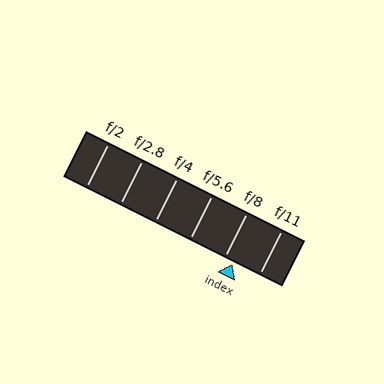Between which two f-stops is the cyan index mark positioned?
The index mark is between f/8 and f/11.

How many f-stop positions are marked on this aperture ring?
There are 6 f-stop positions marked.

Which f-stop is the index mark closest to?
The index mark is closest to f/8.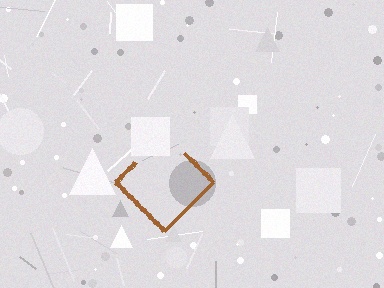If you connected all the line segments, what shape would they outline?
They would outline a diamond.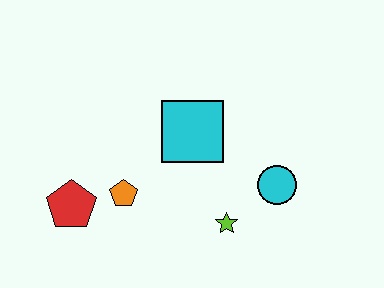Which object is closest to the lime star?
The cyan circle is closest to the lime star.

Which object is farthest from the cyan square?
The red pentagon is farthest from the cyan square.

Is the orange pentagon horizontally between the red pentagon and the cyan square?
Yes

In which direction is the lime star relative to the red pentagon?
The lime star is to the right of the red pentagon.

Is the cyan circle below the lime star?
No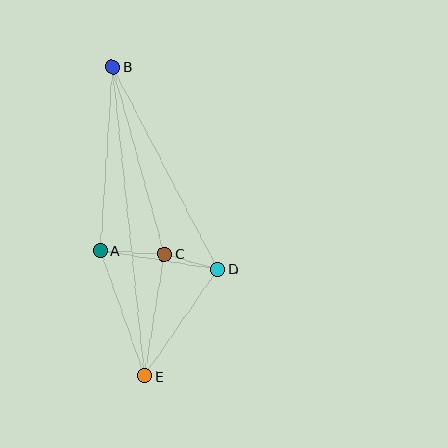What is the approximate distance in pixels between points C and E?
The distance between C and E is approximately 124 pixels.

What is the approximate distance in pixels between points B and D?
The distance between B and D is approximately 228 pixels.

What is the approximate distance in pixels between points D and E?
The distance between D and E is approximately 129 pixels.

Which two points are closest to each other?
Points C and D are closest to each other.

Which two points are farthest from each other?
Points B and E are farthest from each other.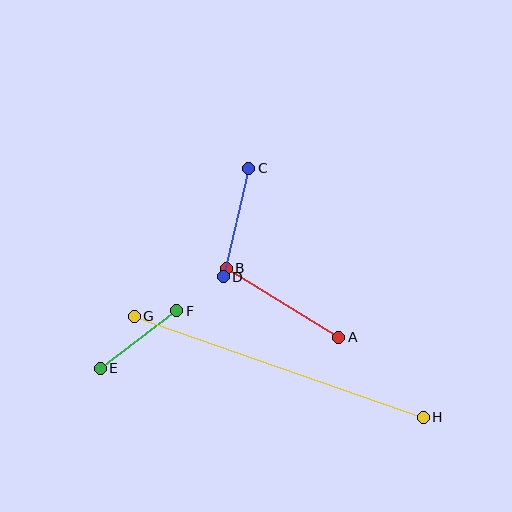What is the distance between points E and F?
The distance is approximately 96 pixels.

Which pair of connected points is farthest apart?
Points G and H are farthest apart.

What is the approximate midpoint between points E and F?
The midpoint is at approximately (139, 340) pixels.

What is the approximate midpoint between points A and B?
The midpoint is at approximately (283, 303) pixels.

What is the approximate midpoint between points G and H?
The midpoint is at approximately (279, 367) pixels.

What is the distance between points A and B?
The distance is approximately 132 pixels.